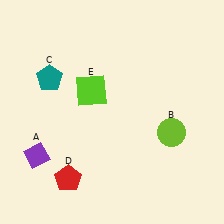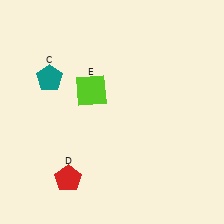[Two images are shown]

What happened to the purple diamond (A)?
The purple diamond (A) was removed in Image 2. It was in the bottom-left area of Image 1.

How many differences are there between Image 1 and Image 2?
There are 2 differences between the two images.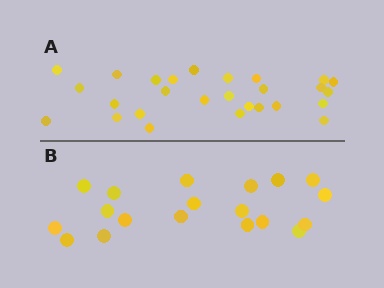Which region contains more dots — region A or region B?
Region A (the top region) has more dots.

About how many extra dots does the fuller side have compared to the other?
Region A has roughly 8 or so more dots than region B.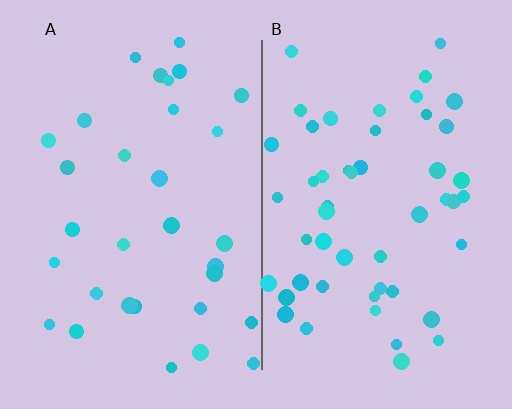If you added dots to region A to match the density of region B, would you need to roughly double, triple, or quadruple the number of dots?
Approximately double.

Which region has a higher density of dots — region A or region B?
B (the right).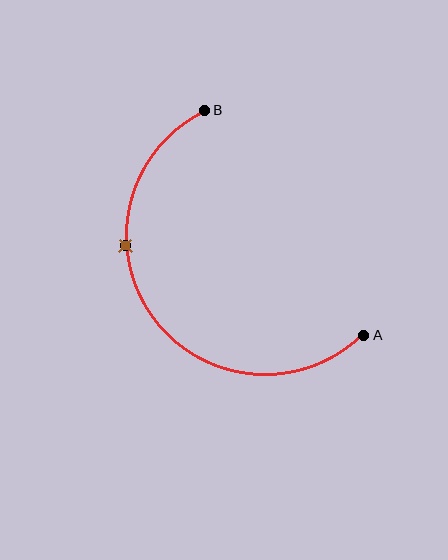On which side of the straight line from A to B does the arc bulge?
The arc bulges below and to the left of the straight line connecting A and B.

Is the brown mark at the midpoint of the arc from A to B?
No. The brown mark lies on the arc but is closer to endpoint B. The arc midpoint would be at the point on the curve equidistant along the arc from both A and B.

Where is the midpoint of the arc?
The arc midpoint is the point on the curve farthest from the straight line joining A and B. It sits below and to the left of that line.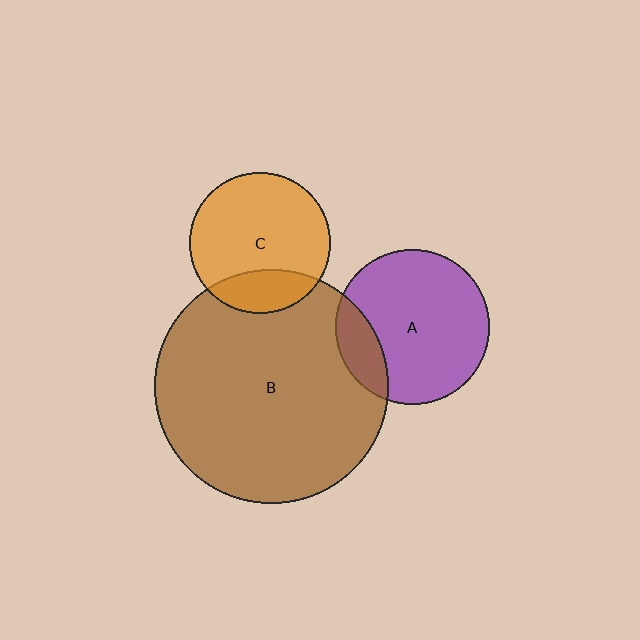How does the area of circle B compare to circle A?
Approximately 2.3 times.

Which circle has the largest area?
Circle B (brown).